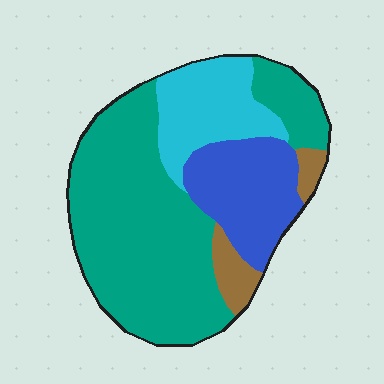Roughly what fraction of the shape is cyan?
Cyan covers 17% of the shape.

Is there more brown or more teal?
Teal.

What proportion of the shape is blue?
Blue covers roughly 20% of the shape.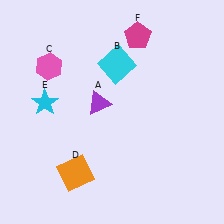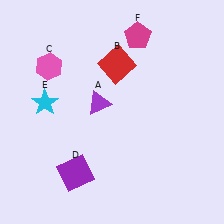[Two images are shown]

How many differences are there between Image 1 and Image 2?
There are 2 differences between the two images.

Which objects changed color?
B changed from cyan to red. D changed from orange to purple.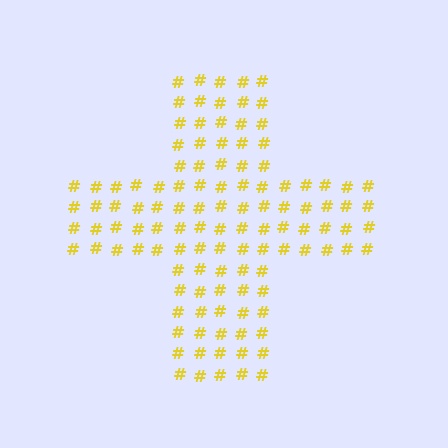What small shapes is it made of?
It is made of small hash symbols.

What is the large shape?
The large shape is a cross.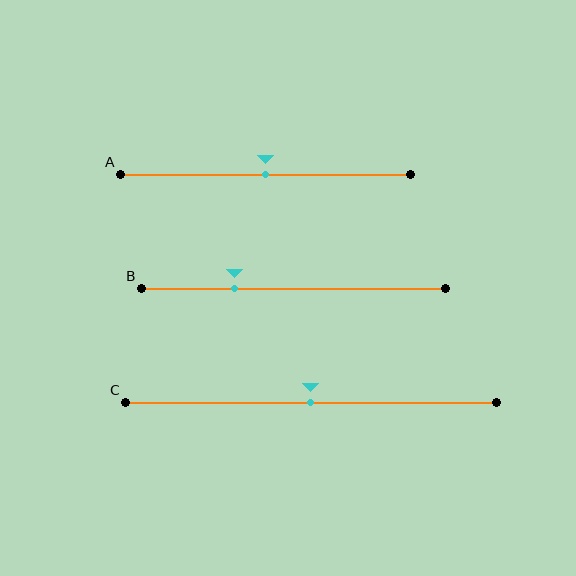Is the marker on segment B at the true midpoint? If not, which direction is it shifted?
No, the marker on segment B is shifted to the left by about 19% of the segment length.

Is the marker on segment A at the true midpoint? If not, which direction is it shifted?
Yes, the marker on segment A is at the true midpoint.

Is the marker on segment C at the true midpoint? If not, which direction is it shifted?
Yes, the marker on segment C is at the true midpoint.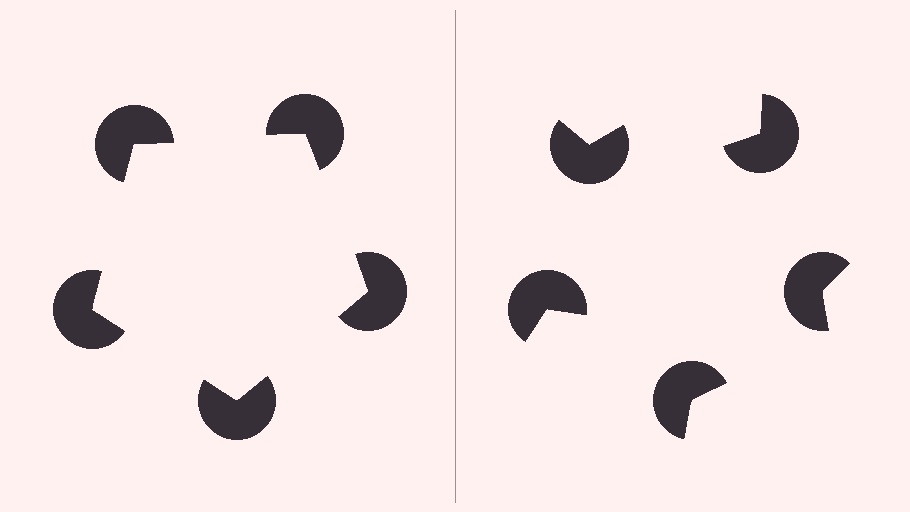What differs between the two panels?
The pac-man discs are positioned identically on both sides; only the wedge orientations differ. On the left they align to a pentagon; on the right they are misaligned.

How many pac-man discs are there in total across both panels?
10 — 5 on each side.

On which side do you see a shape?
An illusory pentagon appears on the left side. On the right side the wedge cuts are rotated, so no coherent shape forms.